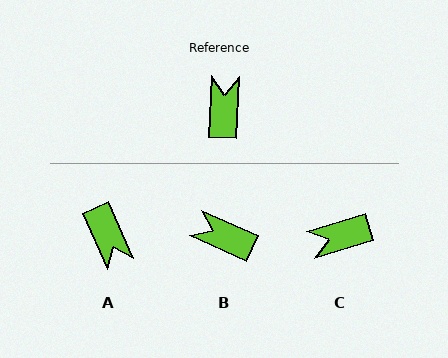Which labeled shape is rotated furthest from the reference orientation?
A, about 153 degrees away.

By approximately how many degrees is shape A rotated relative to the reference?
Approximately 153 degrees clockwise.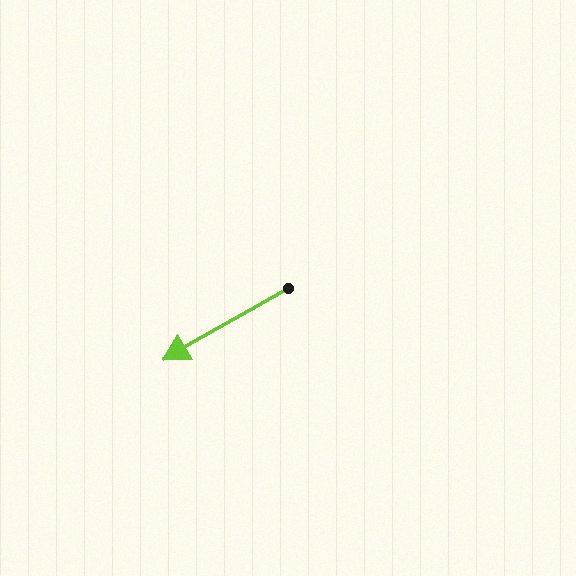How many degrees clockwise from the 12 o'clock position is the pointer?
Approximately 240 degrees.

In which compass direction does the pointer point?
Southwest.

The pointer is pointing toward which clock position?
Roughly 8 o'clock.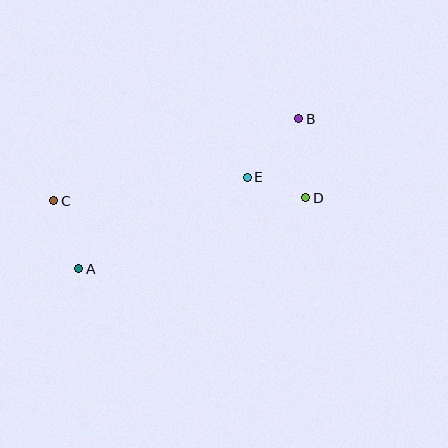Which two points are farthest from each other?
Points A and B are farthest from each other.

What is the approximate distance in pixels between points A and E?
The distance between A and E is approximately 192 pixels.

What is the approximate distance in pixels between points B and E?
The distance between B and E is approximately 78 pixels.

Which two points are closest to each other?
Points D and E are closest to each other.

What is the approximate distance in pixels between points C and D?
The distance between C and D is approximately 252 pixels.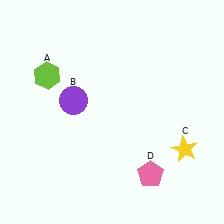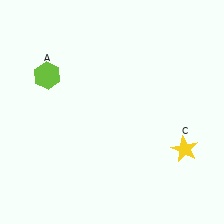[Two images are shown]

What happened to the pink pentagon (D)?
The pink pentagon (D) was removed in Image 2. It was in the bottom-right area of Image 1.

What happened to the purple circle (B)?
The purple circle (B) was removed in Image 2. It was in the top-left area of Image 1.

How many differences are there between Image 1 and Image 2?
There are 2 differences between the two images.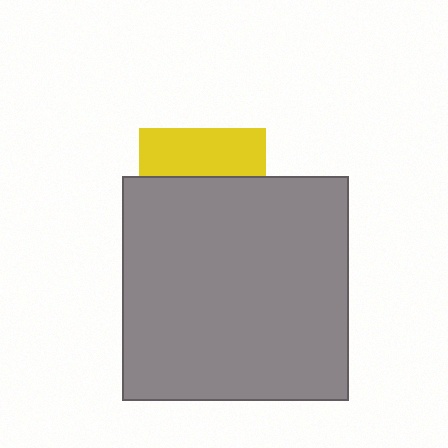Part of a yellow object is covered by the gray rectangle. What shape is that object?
It is a square.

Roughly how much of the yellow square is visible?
A small part of it is visible (roughly 38%).